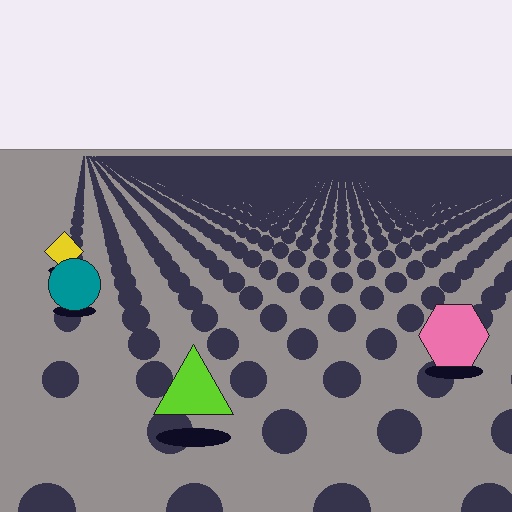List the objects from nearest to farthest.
From nearest to farthest: the lime triangle, the pink hexagon, the teal circle, the yellow diamond.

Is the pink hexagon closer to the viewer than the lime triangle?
No. The lime triangle is closer — you can tell from the texture gradient: the ground texture is coarser near it.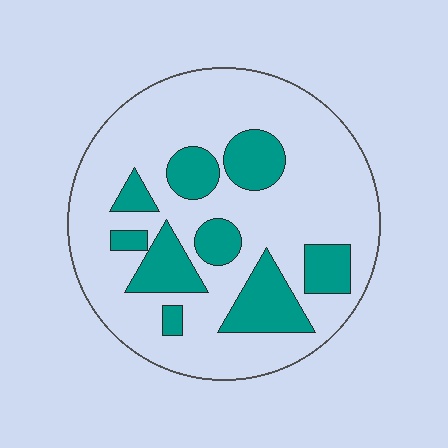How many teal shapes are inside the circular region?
9.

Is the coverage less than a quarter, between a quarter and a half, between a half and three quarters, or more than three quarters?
Between a quarter and a half.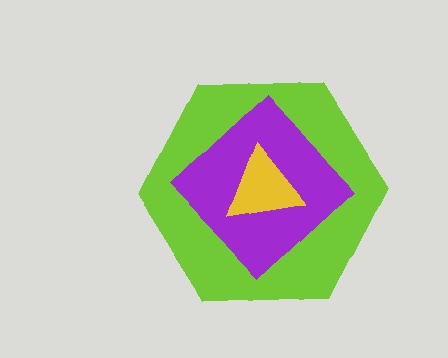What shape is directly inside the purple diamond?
The yellow triangle.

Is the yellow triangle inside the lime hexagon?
Yes.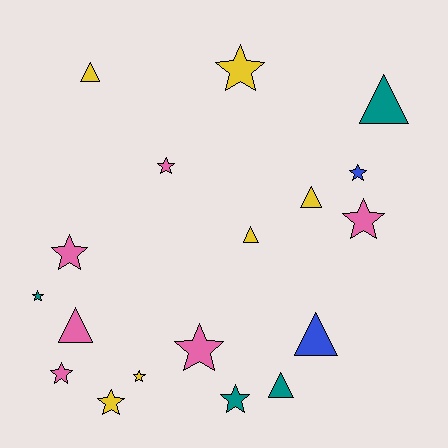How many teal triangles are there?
There are 2 teal triangles.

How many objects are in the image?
There are 18 objects.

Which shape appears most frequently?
Star, with 11 objects.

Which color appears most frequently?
Yellow, with 6 objects.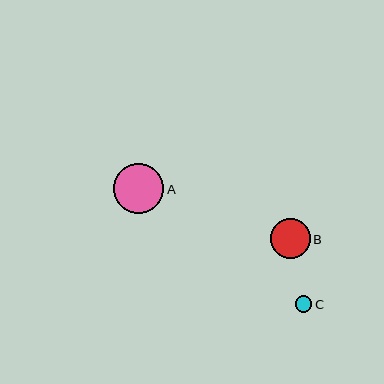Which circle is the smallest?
Circle C is the smallest with a size of approximately 16 pixels.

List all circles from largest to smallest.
From largest to smallest: A, B, C.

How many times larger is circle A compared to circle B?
Circle A is approximately 1.2 times the size of circle B.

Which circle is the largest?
Circle A is the largest with a size of approximately 50 pixels.